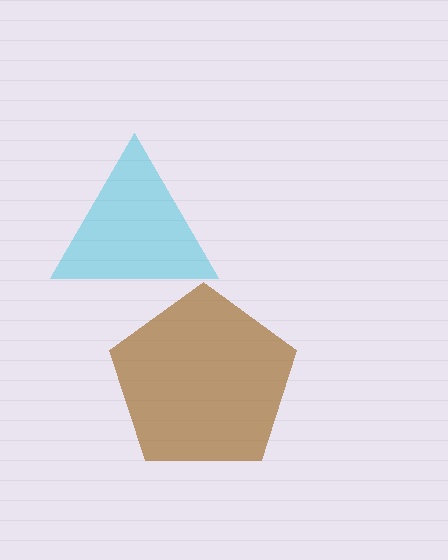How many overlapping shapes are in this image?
There are 2 overlapping shapes in the image.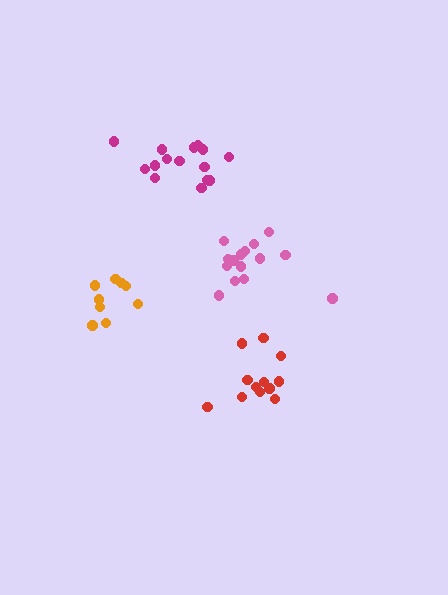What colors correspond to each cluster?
The clusters are colored: red, magenta, pink, orange.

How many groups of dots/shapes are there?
There are 4 groups.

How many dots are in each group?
Group 1: 12 dots, Group 2: 15 dots, Group 3: 15 dots, Group 4: 9 dots (51 total).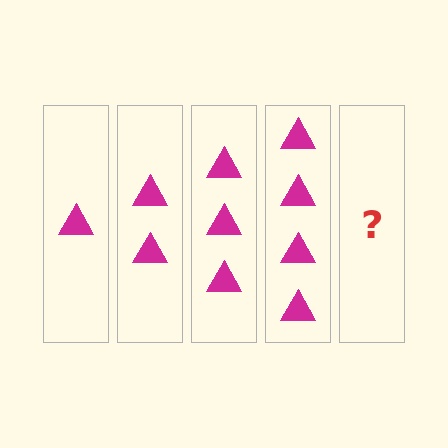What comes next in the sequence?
The next element should be 5 triangles.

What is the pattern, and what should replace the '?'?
The pattern is that each step adds one more triangle. The '?' should be 5 triangles.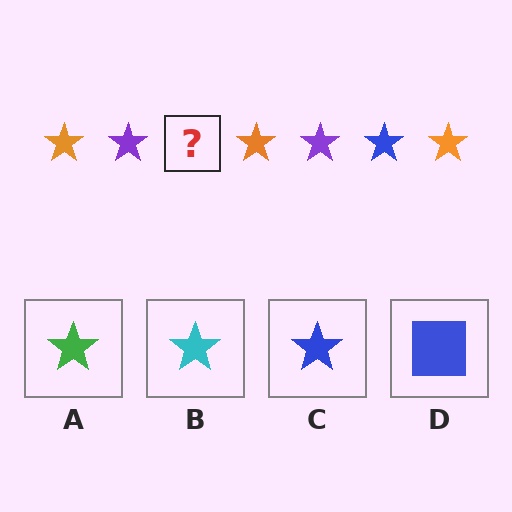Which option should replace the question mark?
Option C.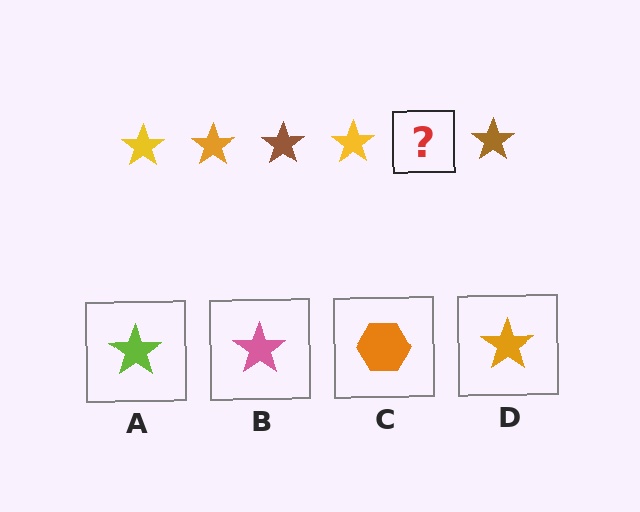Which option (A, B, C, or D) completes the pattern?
D.